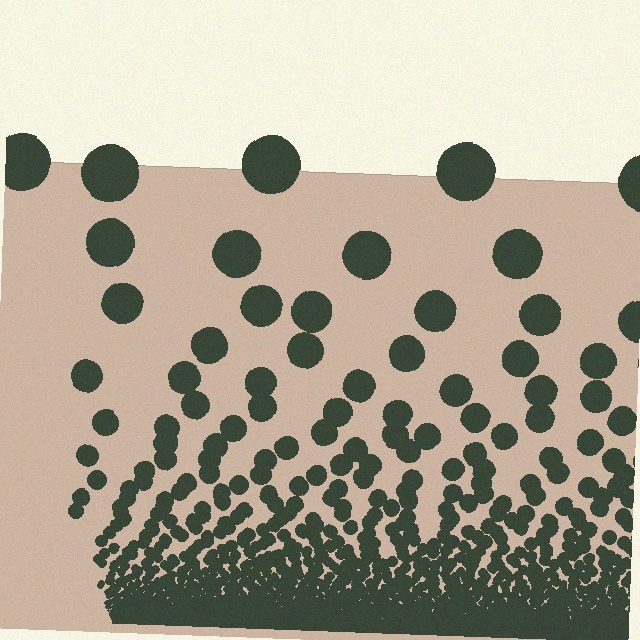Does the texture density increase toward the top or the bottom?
Density increases toward the bottom.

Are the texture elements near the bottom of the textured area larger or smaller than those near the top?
Smaller. The gradient is inverted — elements near the bottom are smaller and denser.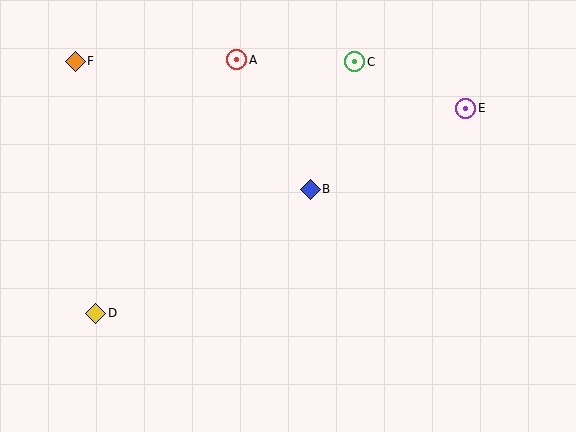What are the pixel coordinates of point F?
Point F is at (75, 61).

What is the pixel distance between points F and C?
The distance between F and C is 279 pixels.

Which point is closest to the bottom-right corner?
Point E is closest to the bottom-right corner.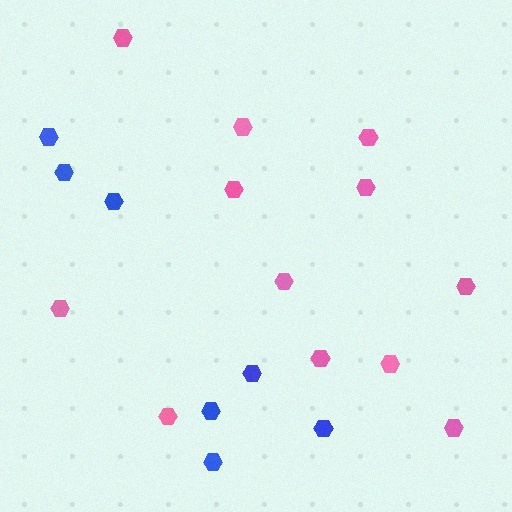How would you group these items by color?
There are 2 groups: one group of blue hexagons (7) and one group of pink hexagons (12).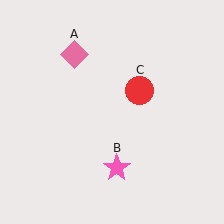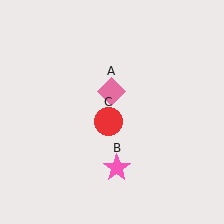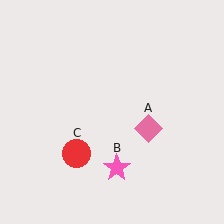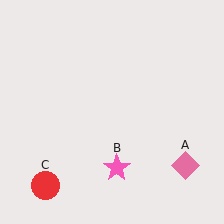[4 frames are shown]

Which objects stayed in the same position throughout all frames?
Pink star (object B) remained stationary.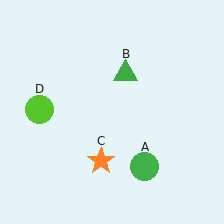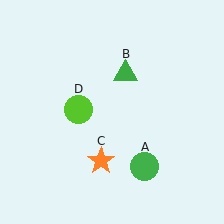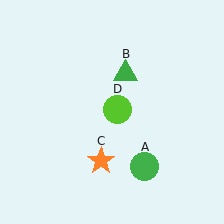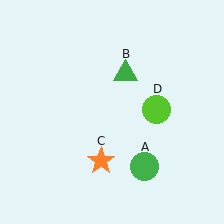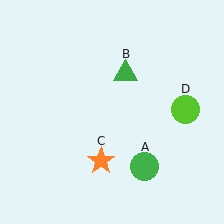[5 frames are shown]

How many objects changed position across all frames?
1 object changed position: lime circle (object D).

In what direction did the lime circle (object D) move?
The lime circle (object D) moved right.